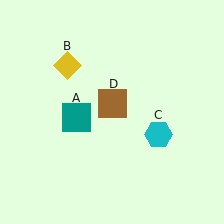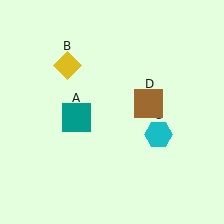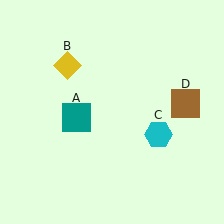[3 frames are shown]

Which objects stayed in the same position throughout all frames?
Teal square (object A) and yellow diamond (object B) and cyan hexagon (object C) remained stationary.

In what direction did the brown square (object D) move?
The brown square (object D) moved right.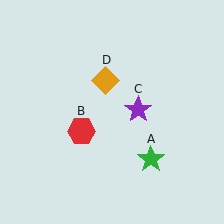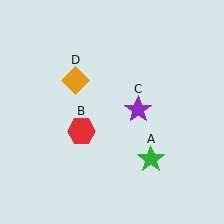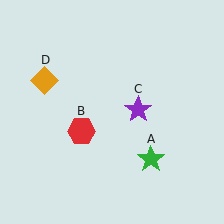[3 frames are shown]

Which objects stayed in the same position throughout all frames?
Green star (object A) and red hexagon (object B) and purple star (object C) remained stationary.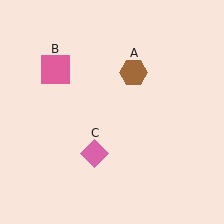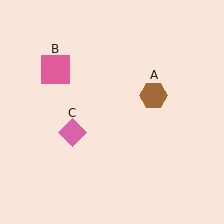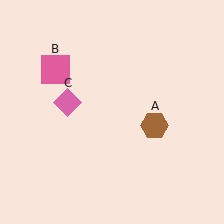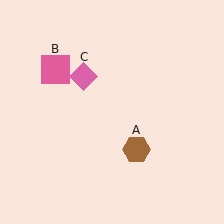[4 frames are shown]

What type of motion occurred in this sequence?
The brown hexagon (object A), pink diamond (object C) rotated clockwise around the center of the scene.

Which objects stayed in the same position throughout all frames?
Pink square (object B) remained stationary.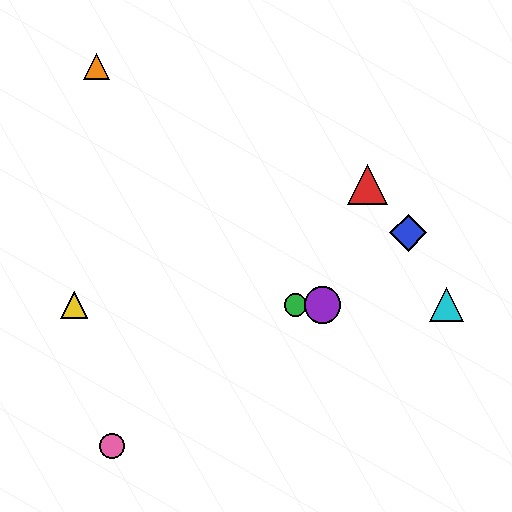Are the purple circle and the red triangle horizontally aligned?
No, the purple circle is at y≈305 and the red triangle is at y≈185.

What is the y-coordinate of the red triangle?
The red triangle is at y≈185.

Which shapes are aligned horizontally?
The green circle, the yellow triangle, the purple circle, the cyan triangle are aligned horizontally.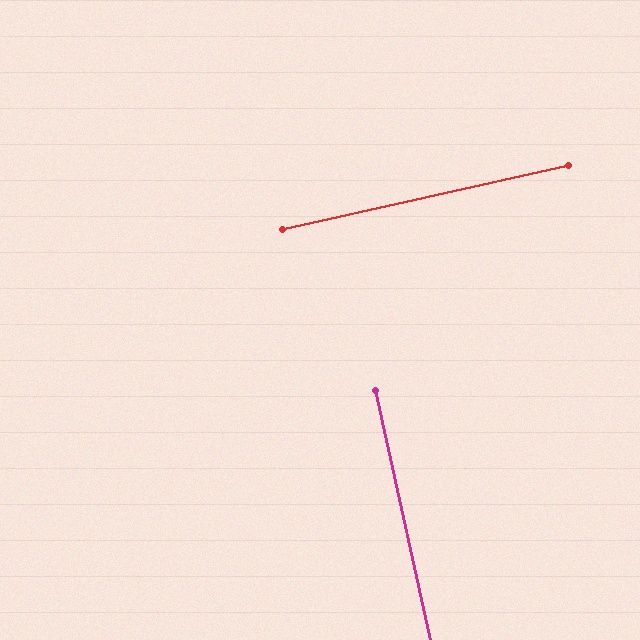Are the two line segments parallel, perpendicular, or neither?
Perpendicular — they meet at approximately 90°.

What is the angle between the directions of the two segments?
Approximately 90 degrees.